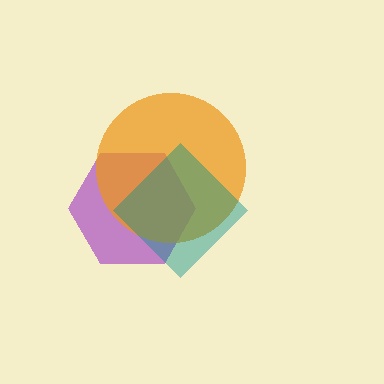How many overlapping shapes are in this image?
There are 3 overlapping shapes in the image.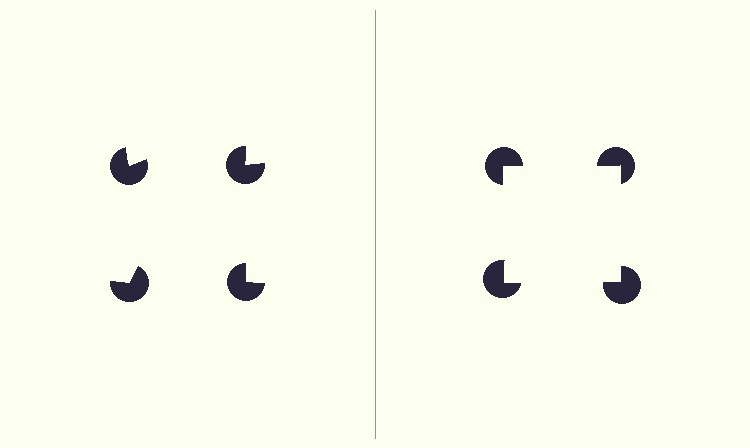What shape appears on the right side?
An illusory square.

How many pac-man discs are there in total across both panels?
8 — 4 on each side.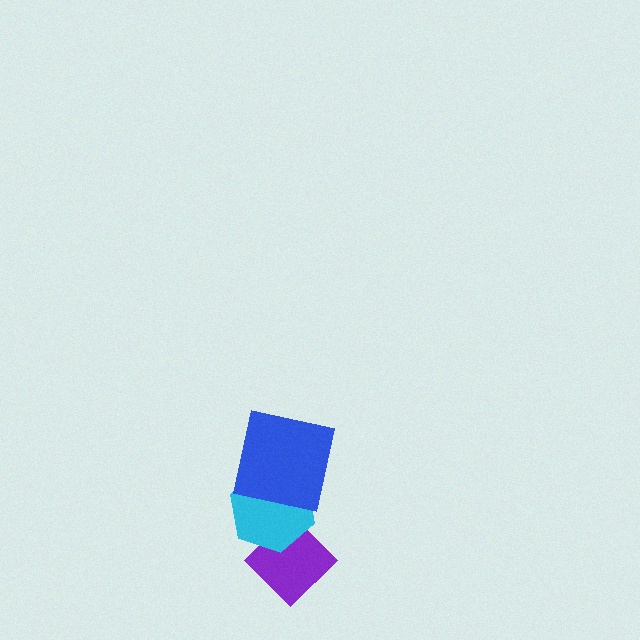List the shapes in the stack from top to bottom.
From top to bottom: the blue square, the cyan hexagon, the purple diamond.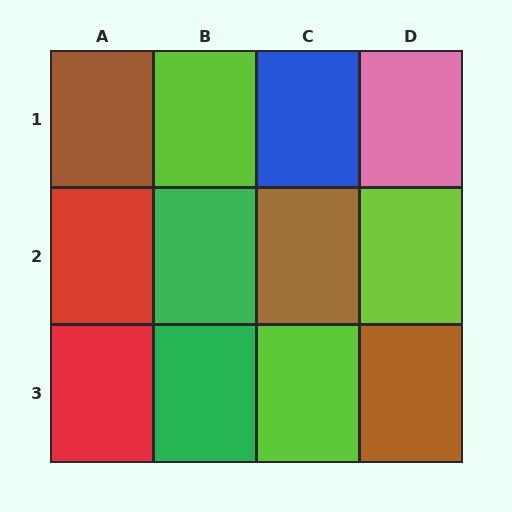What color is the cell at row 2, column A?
Red.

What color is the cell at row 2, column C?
Brown.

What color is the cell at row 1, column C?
Blue.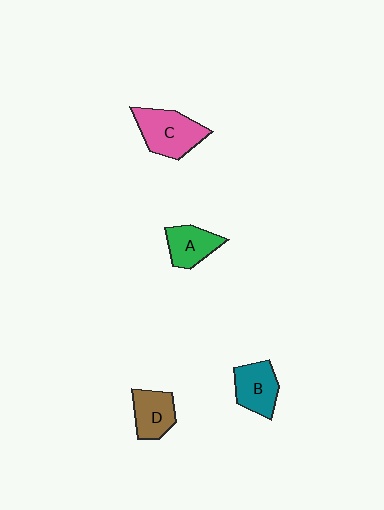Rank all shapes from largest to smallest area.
From largest to smallest: C (pink), B (teal), D (brown), A (green).